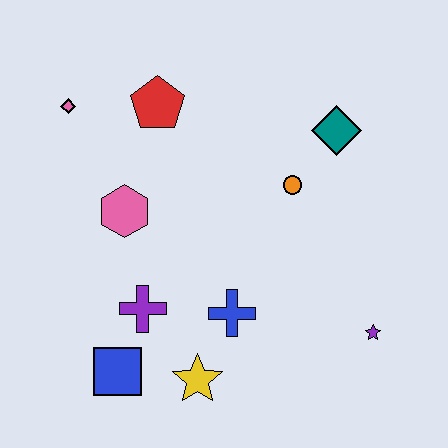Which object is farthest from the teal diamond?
The blue square is farthest from the teal diamond.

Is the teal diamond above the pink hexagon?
Yes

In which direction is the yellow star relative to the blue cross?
The yellow star is below the blue cross.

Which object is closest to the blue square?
The purple cross is closest to the blue square.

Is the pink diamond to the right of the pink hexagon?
No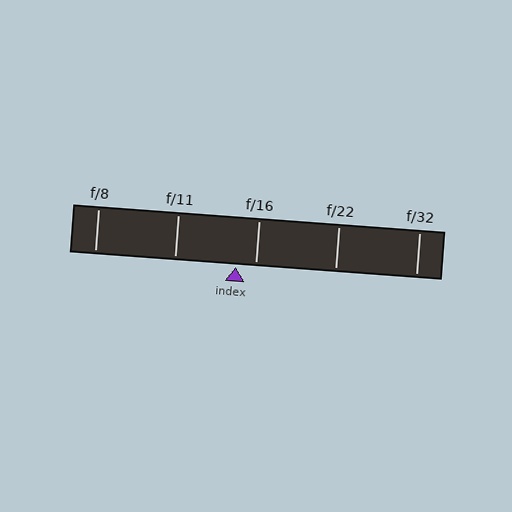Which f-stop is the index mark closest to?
The index mark is closest to f/16.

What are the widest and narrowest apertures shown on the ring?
The widest aperture shown is f/8 and the narrowest is f/32.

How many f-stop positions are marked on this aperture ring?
There are 5 f-stop positions marked.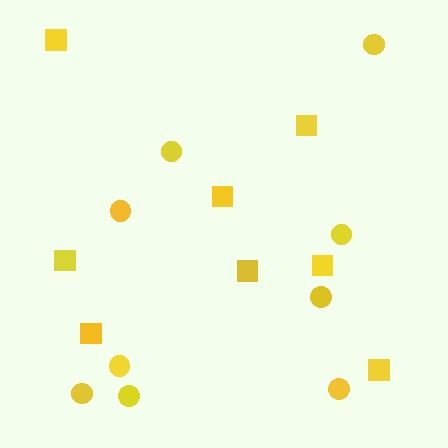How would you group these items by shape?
There are 2 groups: one group of squares (8) and one group of circles (9).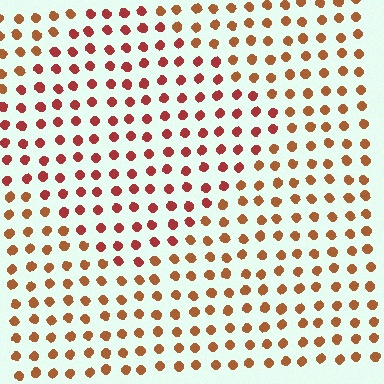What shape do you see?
I see a diamond.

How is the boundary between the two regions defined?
The boundary is defined purely by a slight shift in hue (about 26 degrees). Spacing, size, and orientation are identical on both sides.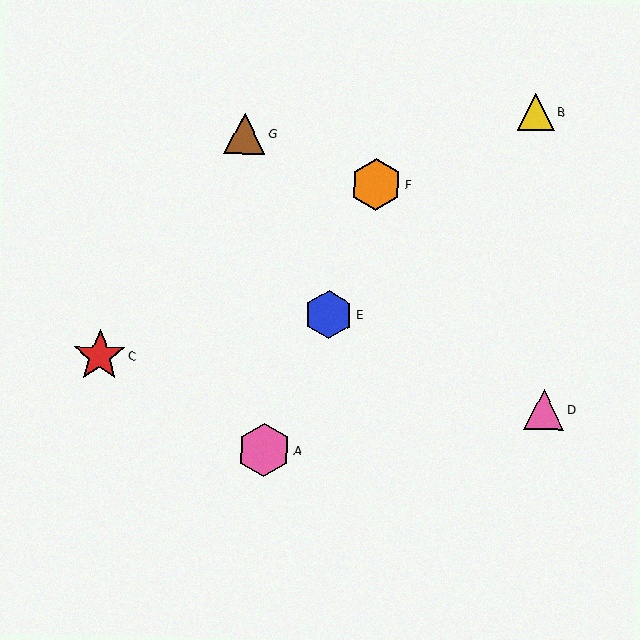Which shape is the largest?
The pink hexagon (labeled A) is the largest.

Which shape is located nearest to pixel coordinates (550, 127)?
The yellow triangle (labeled B) at (536, 112) is nearest to that location.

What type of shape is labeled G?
Shape G is a brown triangle.